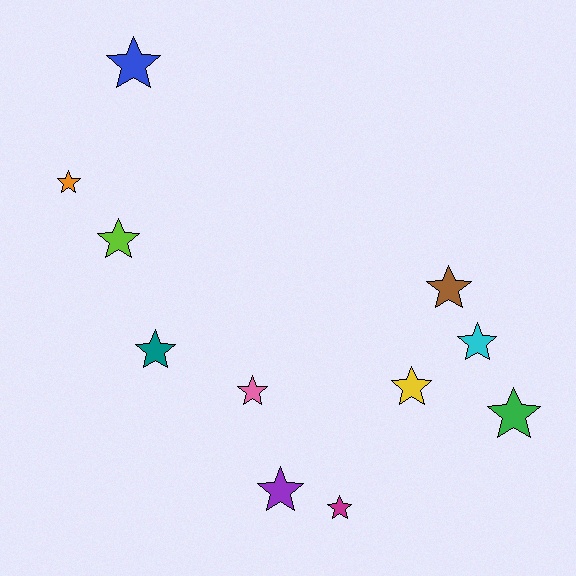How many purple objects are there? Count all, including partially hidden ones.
There is 1 purple object.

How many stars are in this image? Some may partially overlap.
There are 11 stars.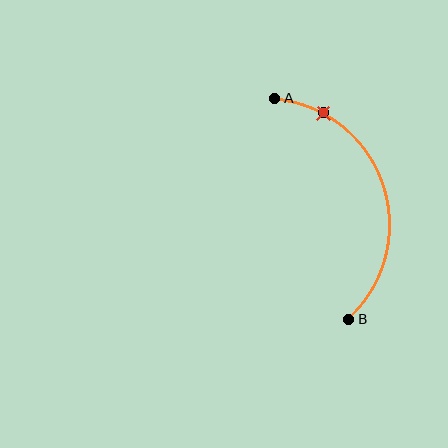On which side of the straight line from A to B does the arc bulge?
The arc bulges to the right of the straight line connecting A and B.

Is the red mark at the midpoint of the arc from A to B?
No. The red mark lies on the arc but is closer to endpoint A. The arc midpoint would be at the point on the curve equidistant along the arc from both A and B.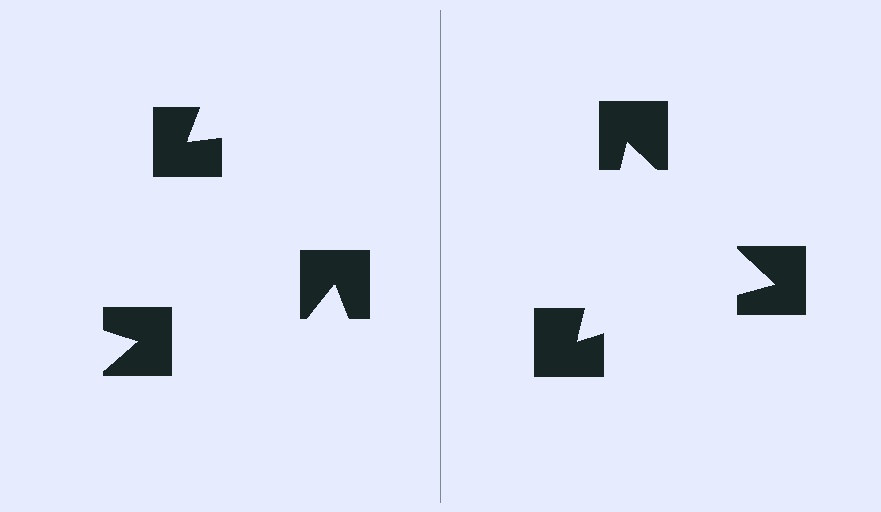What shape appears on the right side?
An illusory triangle.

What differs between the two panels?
The notched squares are positioned identically on both sides; only the wedge orientations differ. On the right they align to a triangle; on the left they are misaligned.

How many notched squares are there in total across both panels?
6 — 3 on each side.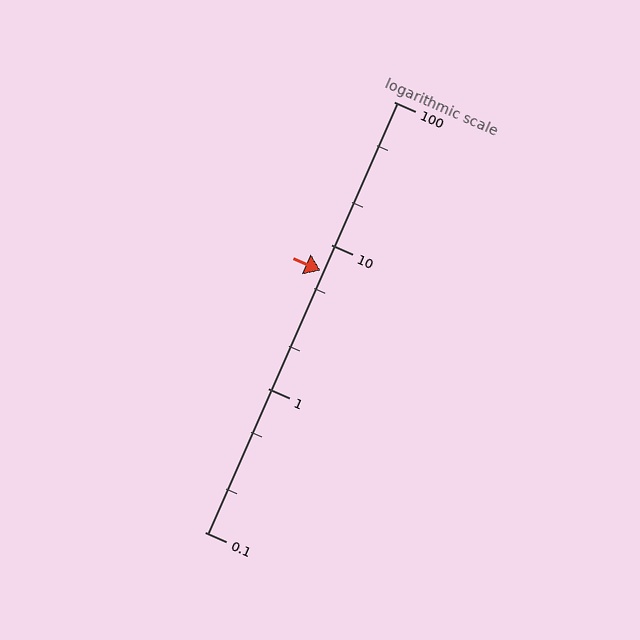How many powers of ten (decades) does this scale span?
The scale spans 3 decades, from 0.1 to 100.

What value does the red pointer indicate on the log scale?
The pointer indicates approximately 6.6.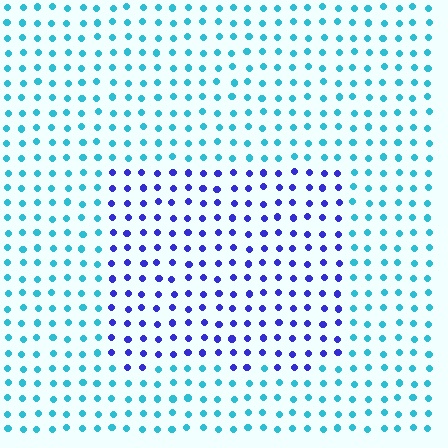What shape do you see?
I see a rectangle.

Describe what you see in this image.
The image is filled with small cyan elements in a uniform arrangement. A rectangle-shaped region is visible where the elements are tinted to a slightly different hue, forming a subtle color boundary.